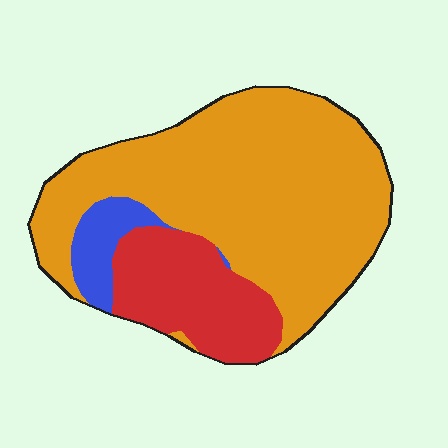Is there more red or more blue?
Red.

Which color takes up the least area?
Blue, at roughly 10%.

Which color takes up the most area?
Orange, at roughly 70%.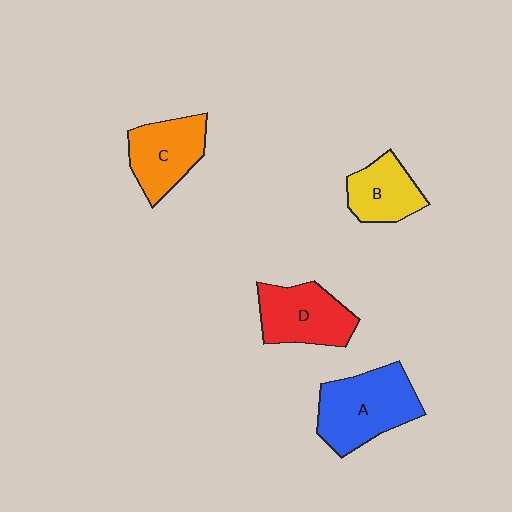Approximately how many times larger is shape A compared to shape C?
Approximately 1.3 times.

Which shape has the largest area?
Shape A (blue).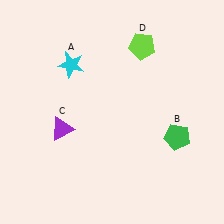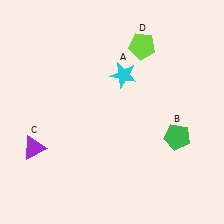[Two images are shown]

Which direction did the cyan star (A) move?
The cyan star (A) moved right.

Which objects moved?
The objects that moved are: the cyan star (A), the purple triangle (C).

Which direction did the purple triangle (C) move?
The purple triangle (C) moved left.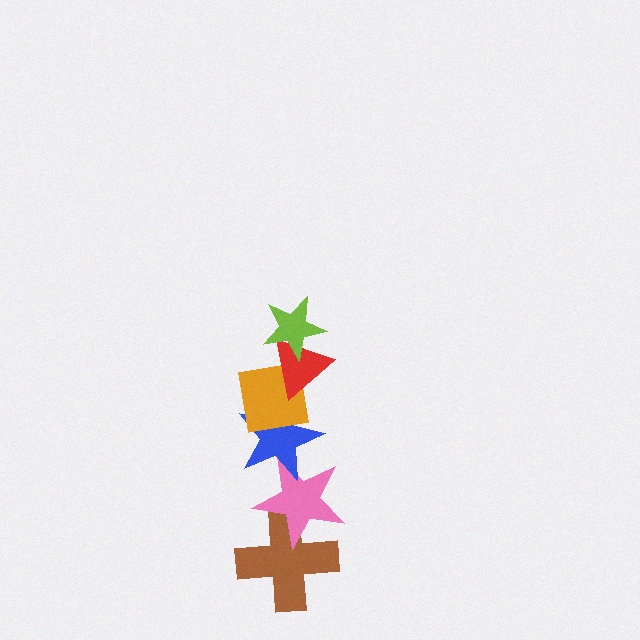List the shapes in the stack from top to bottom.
From top to bottom: the lime star, the red triangle, the orange square, the blue star, the pink star, the brown cross.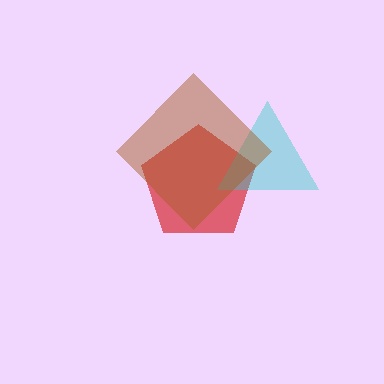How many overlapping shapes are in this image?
There are 3 overlapping shapes in the image.